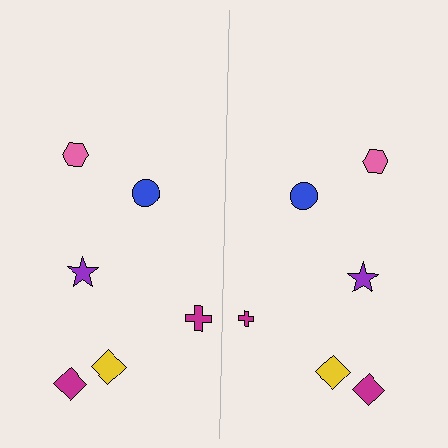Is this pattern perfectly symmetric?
No, the pattern is not perfectly symmetric. The magenta cross on the right side has a different size than its mirror counterpart.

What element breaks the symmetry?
The magenta cross on the right side has a different size than its mirror counterpart.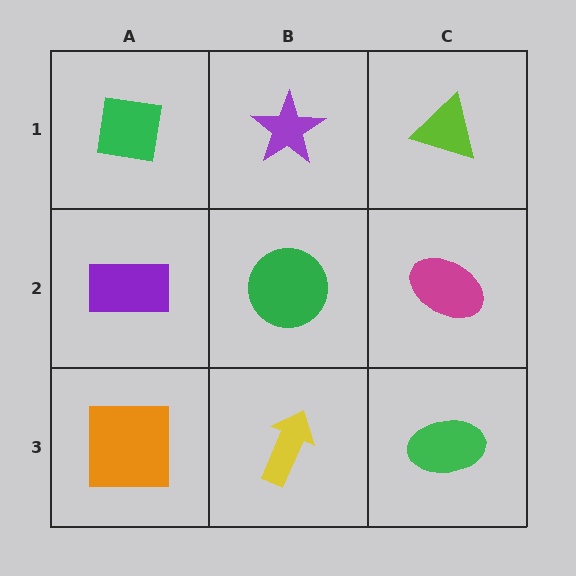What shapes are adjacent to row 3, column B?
A green circle (row 2, column B), an orange square (row 3, column A), a green ellipse (row 3, column C).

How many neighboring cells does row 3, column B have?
3.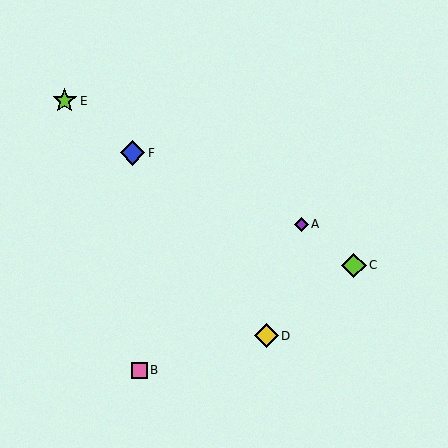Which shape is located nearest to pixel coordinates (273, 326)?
The yellow diamond (labeled D) at (266, 336) is nearest to that location.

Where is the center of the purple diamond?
The center of the purple diamond is at (301, 224).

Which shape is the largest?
The blue diamond (labeled F) is the largest.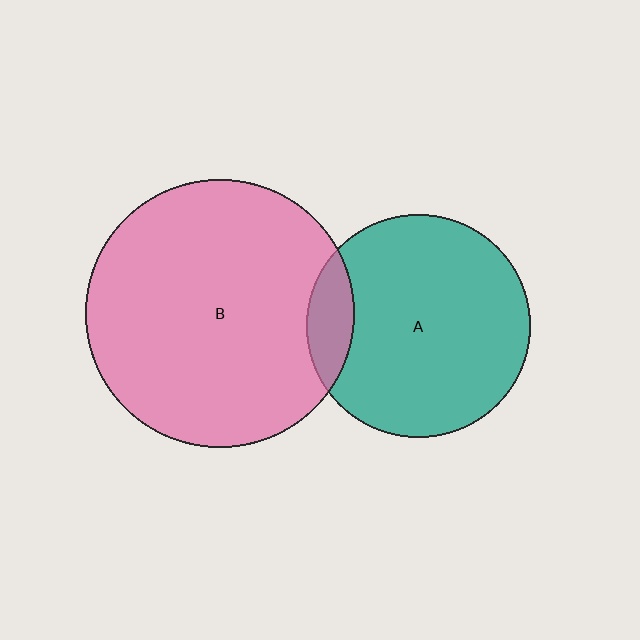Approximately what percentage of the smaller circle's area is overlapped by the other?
Approximately 10%.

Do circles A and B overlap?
Yes.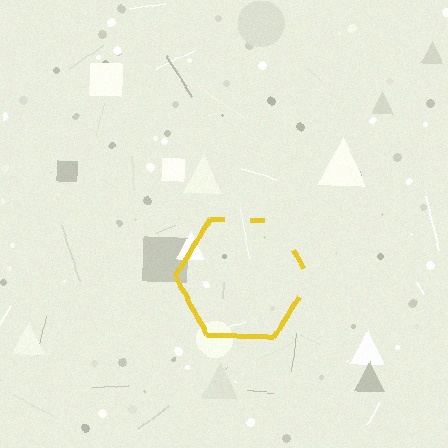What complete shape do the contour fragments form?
The contour fragments form a hexagon.